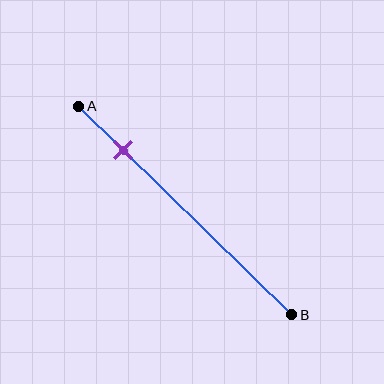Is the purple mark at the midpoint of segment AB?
No, the mark is at about 20% from A, not at the 50% midpoint.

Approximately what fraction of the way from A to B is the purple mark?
The purple mark is approximately 20% of the way from A to B.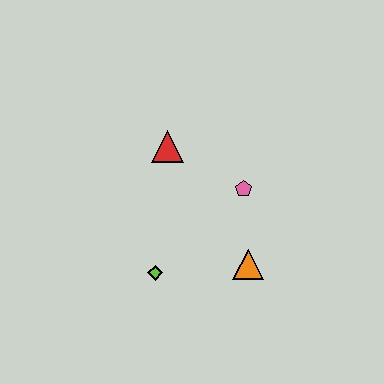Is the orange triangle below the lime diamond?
No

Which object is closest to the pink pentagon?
The orange triangle is closest to the pink pentagon.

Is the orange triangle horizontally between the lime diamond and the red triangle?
No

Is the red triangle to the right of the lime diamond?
Yes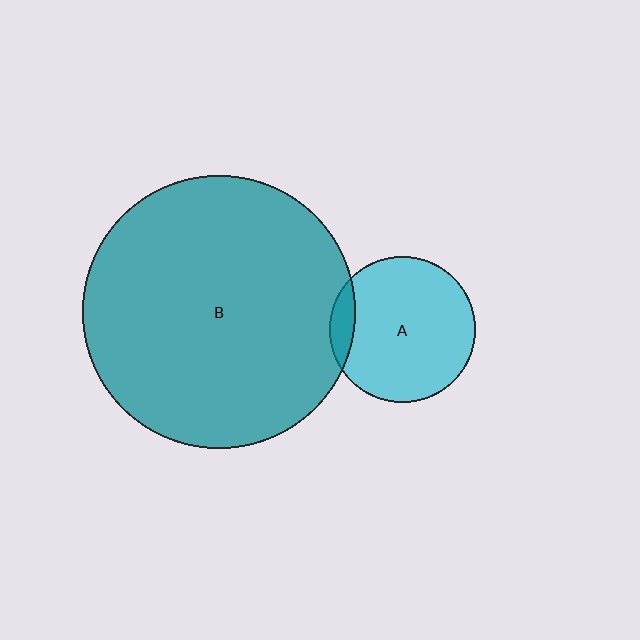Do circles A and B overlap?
Yes.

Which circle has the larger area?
Circle B (teal).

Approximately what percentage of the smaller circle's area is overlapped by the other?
Approximately 10%.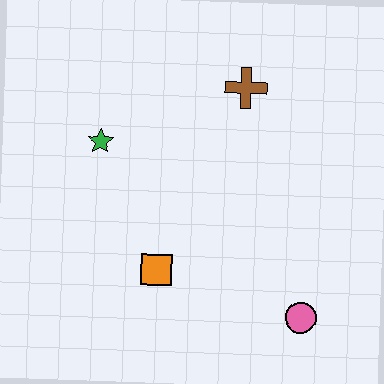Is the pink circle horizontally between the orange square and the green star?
No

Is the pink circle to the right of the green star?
Yes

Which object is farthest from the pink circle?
The green star is farthest from the pink circle.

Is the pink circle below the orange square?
Yes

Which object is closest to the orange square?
The green star is closest to the orange square.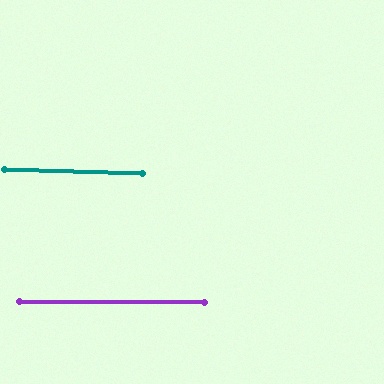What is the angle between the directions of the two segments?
Approximately 1 degree.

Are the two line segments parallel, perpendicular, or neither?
Parallel — their directions differ by only 1.3°.